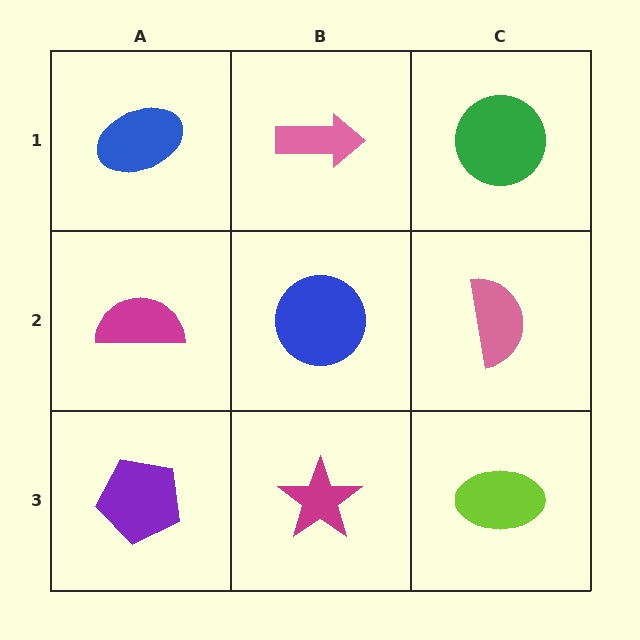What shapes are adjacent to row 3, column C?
A pink semicircle (row 2, column C), a magenta star (row 3, column B).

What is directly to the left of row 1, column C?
A pink arrow.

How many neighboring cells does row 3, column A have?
2.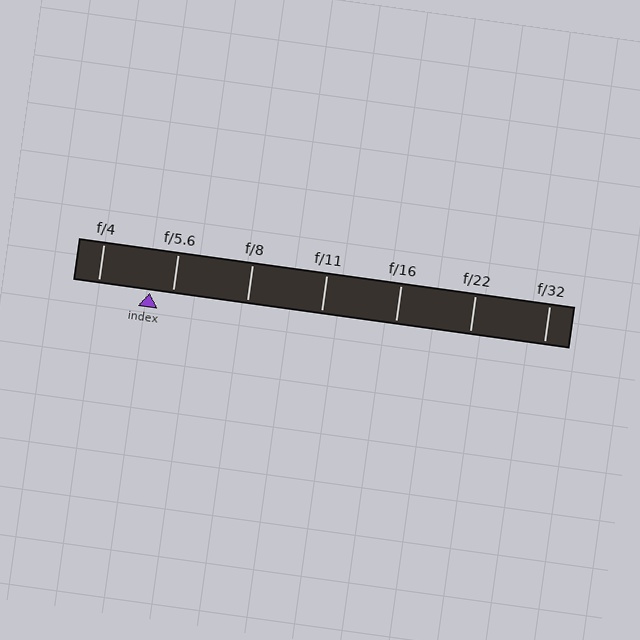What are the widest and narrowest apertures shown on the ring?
The widest aperture shown is f/4 and the narrowest is f/32.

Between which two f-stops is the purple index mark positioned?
The index mark is between f/4 and f/5.6.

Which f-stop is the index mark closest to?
The index mark is closest to f/5.6.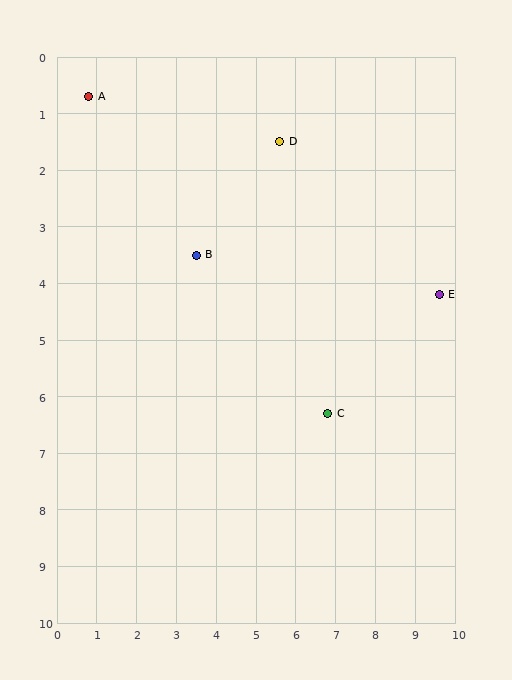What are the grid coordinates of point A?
Point A is at approximately (0.8, 0.7).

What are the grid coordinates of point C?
Point C is at approximately (6.8, 6.3).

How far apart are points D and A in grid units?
Points D and A are about 4.9 grid units apart.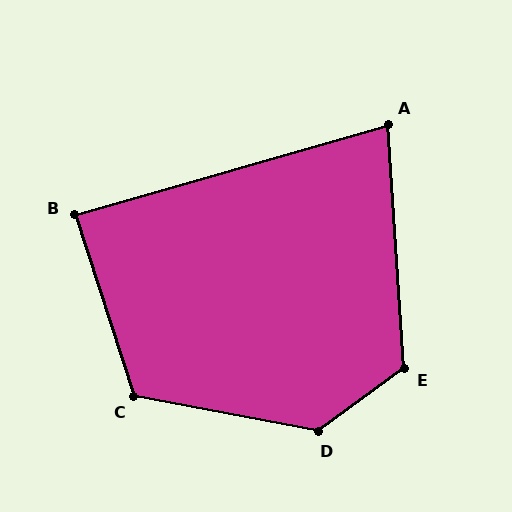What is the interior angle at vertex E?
Approximately 122 degrees (obtuse).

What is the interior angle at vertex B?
Approximately 88 degrees (approximately right).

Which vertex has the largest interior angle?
D, at approximately 133 degrees.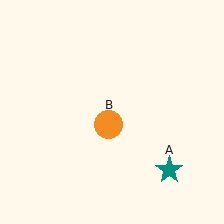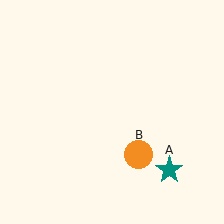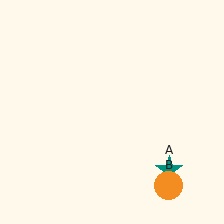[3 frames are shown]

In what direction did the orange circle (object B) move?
The orange circle (object B) moved down and to the right.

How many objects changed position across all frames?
1 object changed position: orange circle (object B).